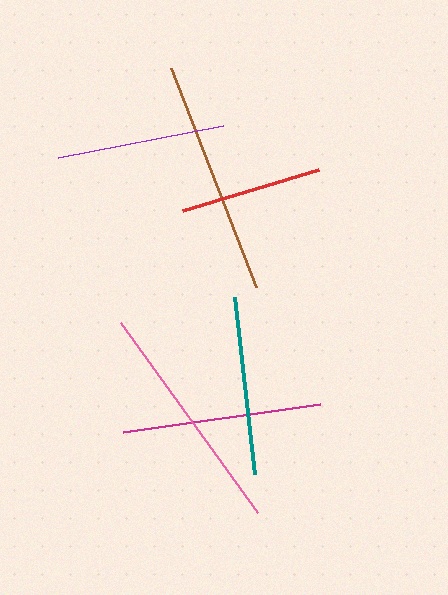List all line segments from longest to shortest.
From longest to shortest: brown, pink, magenta, teal, purple, red.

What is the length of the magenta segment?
The magenta segment is approximately 199 pixels long.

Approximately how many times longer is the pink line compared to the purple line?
The pink line is approximately 1.4 times the length of the purple line.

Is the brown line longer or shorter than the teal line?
The brown line is longer than the teal line.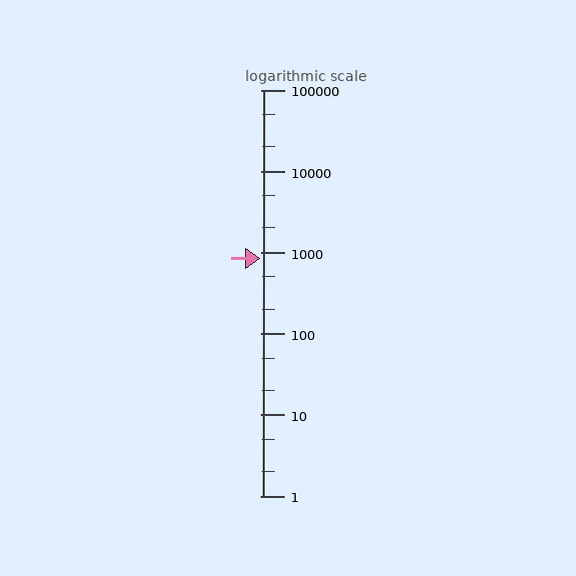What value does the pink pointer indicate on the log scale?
The pointer indicates approximately 850.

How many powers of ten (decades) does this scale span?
The scale spans 5 decades, from 1 to 100000.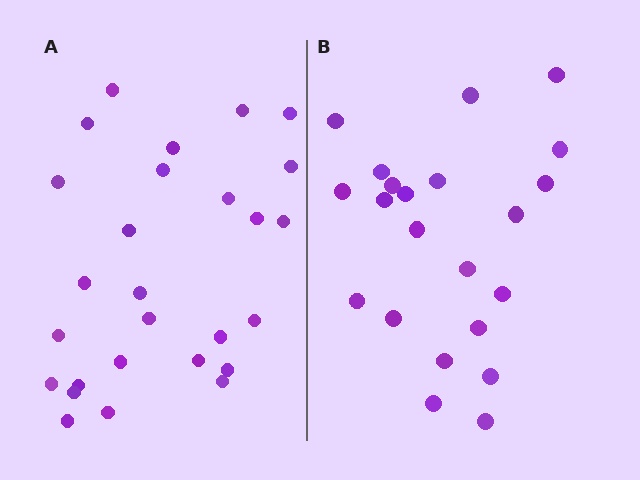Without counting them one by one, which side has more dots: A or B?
Region A (the left region) has more dots.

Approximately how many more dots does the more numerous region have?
Region A has about 5 more dots than region B.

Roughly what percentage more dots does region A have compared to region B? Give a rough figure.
About 25% more.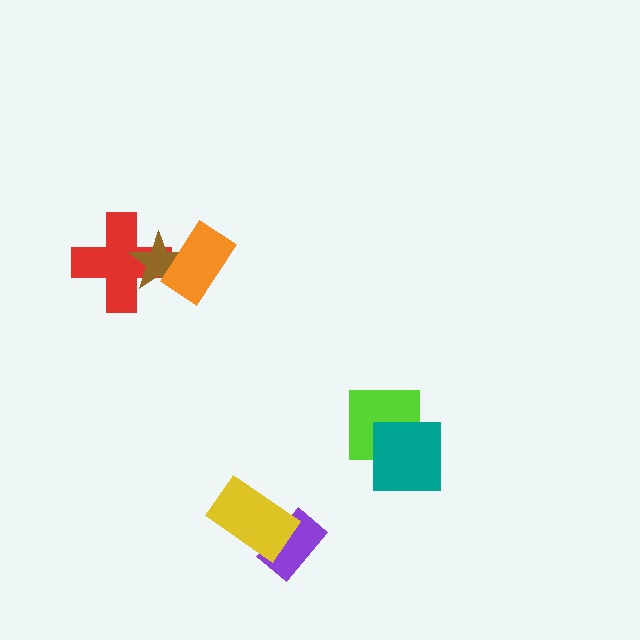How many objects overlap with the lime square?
1 object overlaps with the lime square.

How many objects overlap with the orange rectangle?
2 objects overlap with the orange rectangle.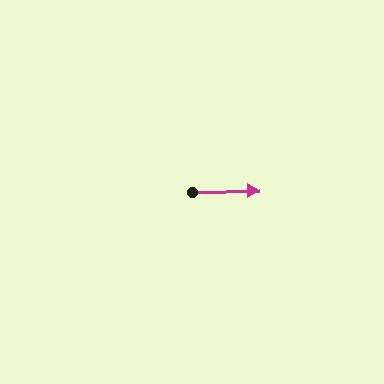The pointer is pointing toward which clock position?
Roughly 3 o'clock.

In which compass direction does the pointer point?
East.